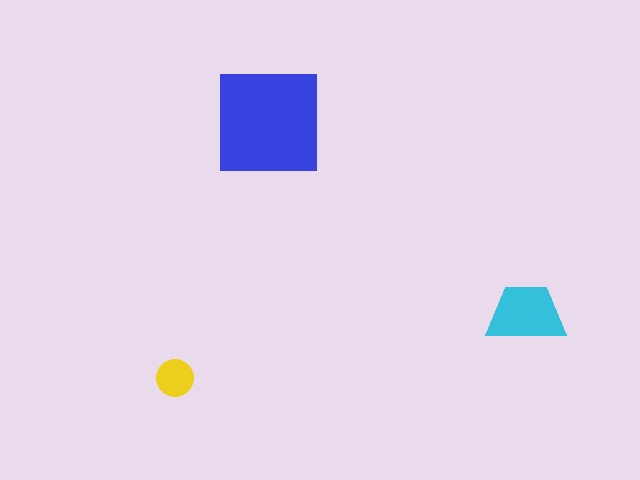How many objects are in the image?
There are 3 objects in the image.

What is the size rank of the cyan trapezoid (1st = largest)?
2nd.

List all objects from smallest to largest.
The yellow circle, the cyan trapezoid, the blue square.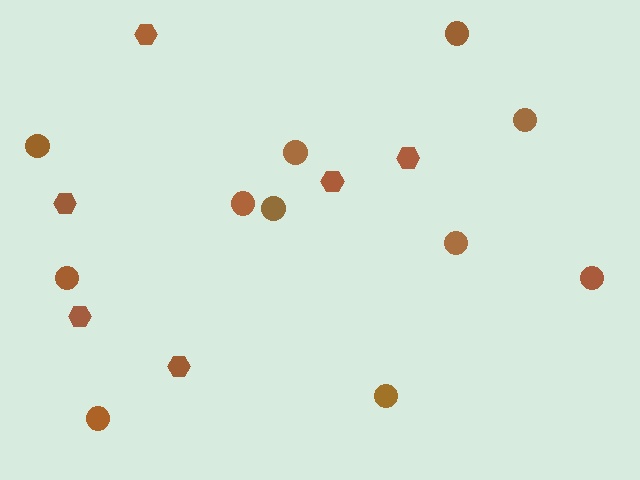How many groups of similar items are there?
There are 2 groups: one group of circles (11) and one group of hexagons (6).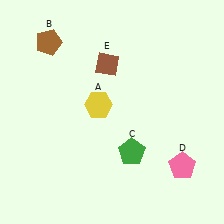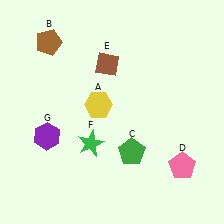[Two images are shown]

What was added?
A green star (F), a purple hexagon (G) were added in Image 2.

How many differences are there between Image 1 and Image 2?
There are 2 differences between the two images.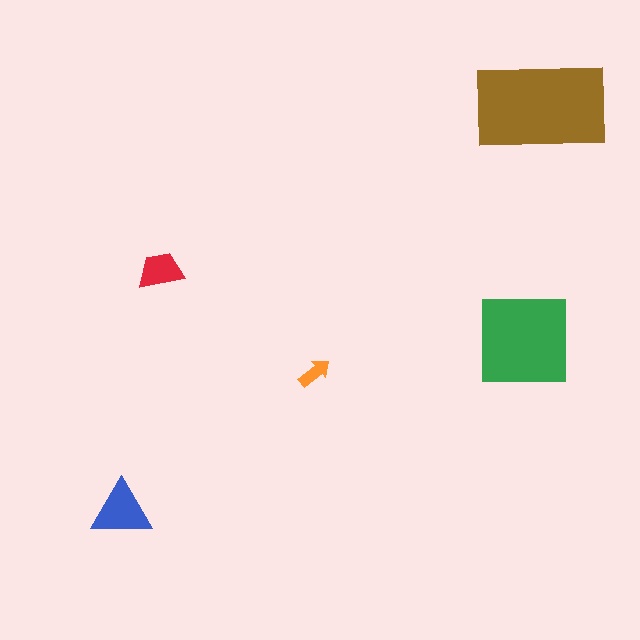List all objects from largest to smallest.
The brown rectangle, the green square, the blue triangle, the red trapezoid, the orange arrow.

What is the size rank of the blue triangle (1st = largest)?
3rd.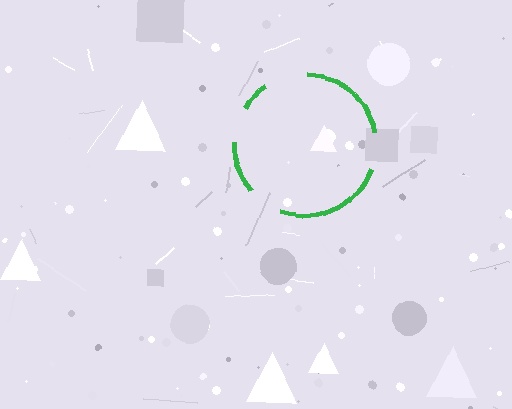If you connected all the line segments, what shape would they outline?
They would outline a circle.